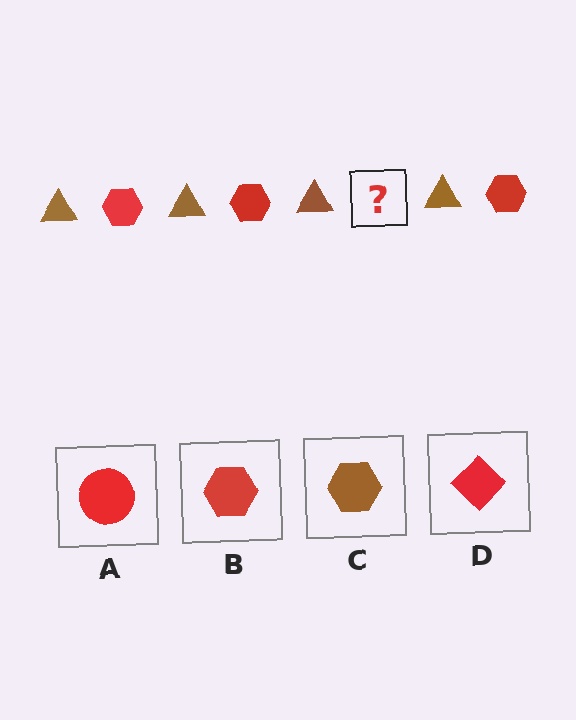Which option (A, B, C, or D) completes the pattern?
B.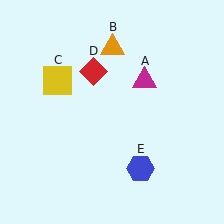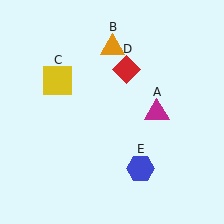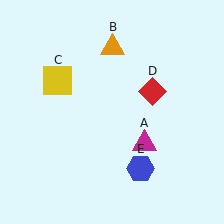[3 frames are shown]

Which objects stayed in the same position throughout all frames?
Orange triangle (object B) and yellow square (object C) and blue hexagon (object E) remained stationary.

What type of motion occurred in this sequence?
The magenta triangle (object A), red diamond (object D) rotated clockwise around the center of the scene.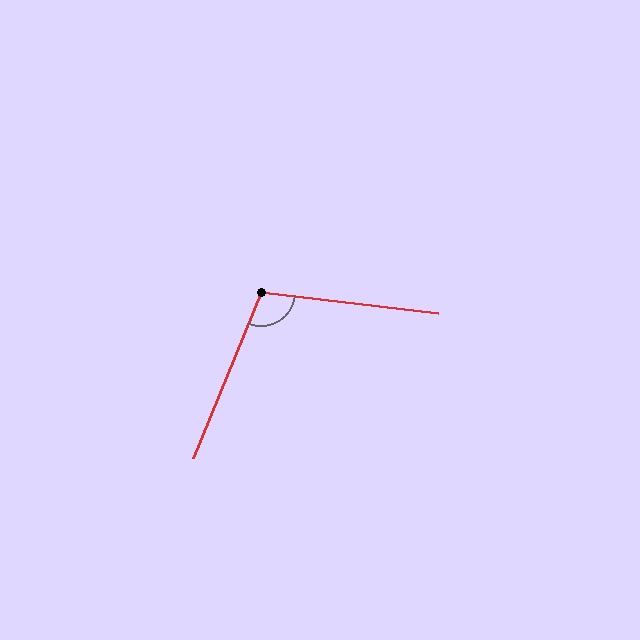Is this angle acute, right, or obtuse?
It is obtuse.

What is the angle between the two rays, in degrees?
Approximately 106 degrees.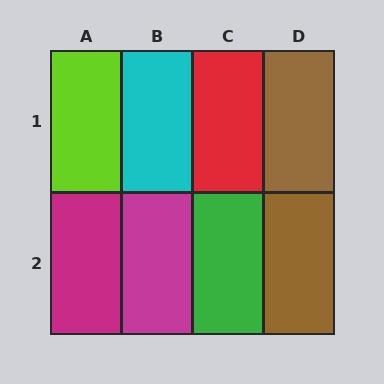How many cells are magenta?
2 cells are magenta.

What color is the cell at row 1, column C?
Red.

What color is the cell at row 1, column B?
Cyan.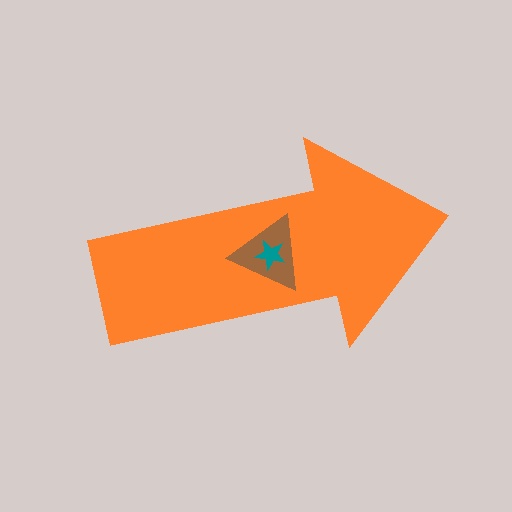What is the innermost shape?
The teal star.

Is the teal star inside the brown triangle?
Yes.